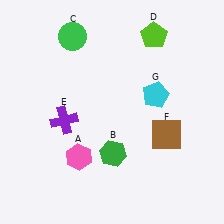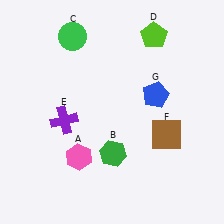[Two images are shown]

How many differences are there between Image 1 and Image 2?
There is 1 difference between the two images.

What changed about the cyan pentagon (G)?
In Image 1, G is cyan. In Image 2, it changed to blue.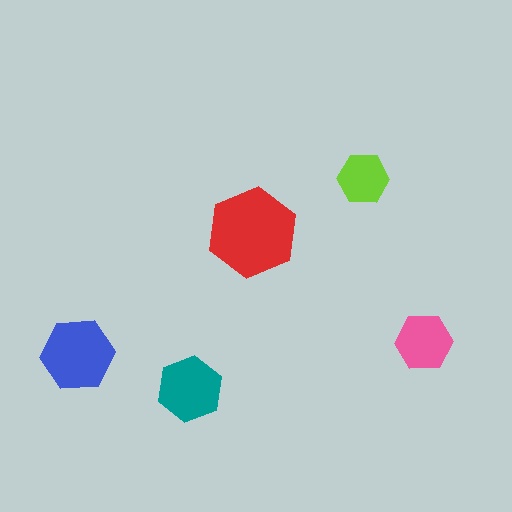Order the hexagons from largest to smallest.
the red one, the blue one, the teal one, the pink one, the lime one.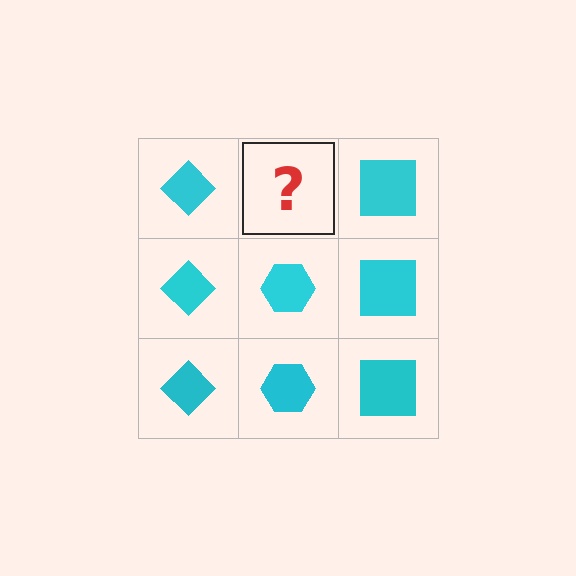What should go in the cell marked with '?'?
The missing cell should contain a cyan hexagon.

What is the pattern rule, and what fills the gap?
The rule is that each column has a consistent shape. The gap should be filled with a cyan hexagon.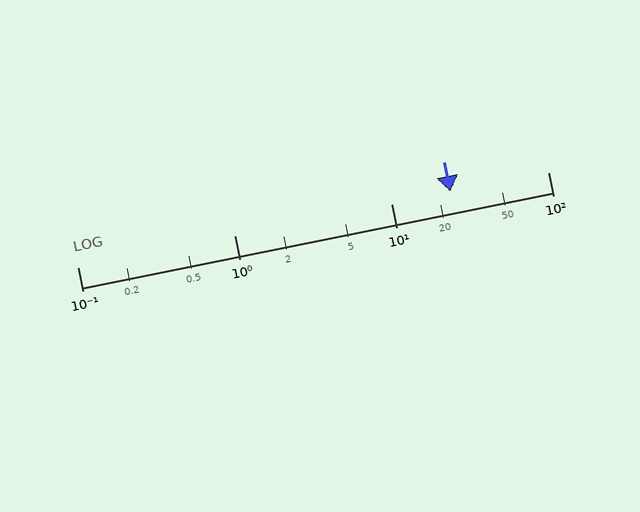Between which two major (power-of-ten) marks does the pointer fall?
The pointer is between 10 and 100.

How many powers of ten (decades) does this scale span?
The scale spans 3 decades, from 0.1 to 100.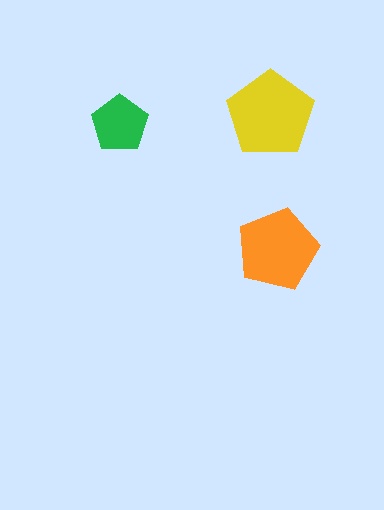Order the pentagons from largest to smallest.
the yellow one, the orange one, the green one.